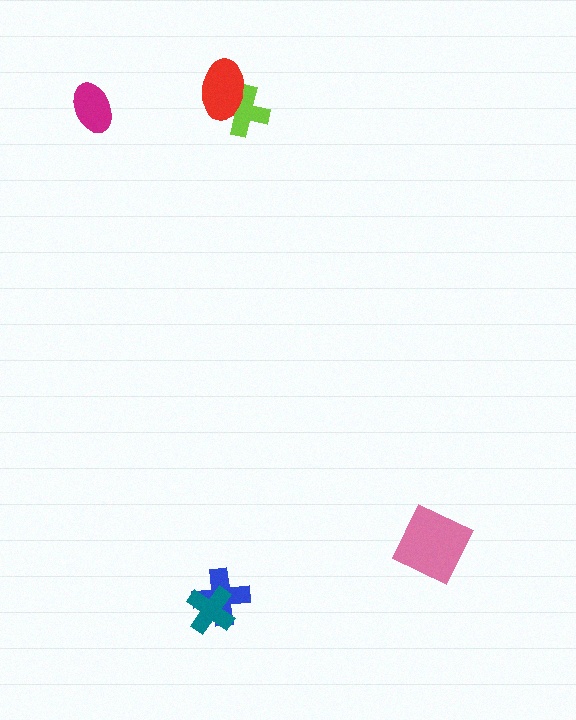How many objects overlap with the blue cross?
1 object overlaps with the blue cross.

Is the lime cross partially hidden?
Yes, it is partially covered by another shape.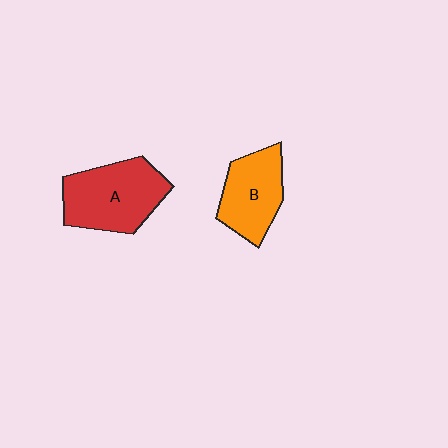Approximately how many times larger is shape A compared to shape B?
Approximately 1.3 times.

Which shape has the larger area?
Shape A (red).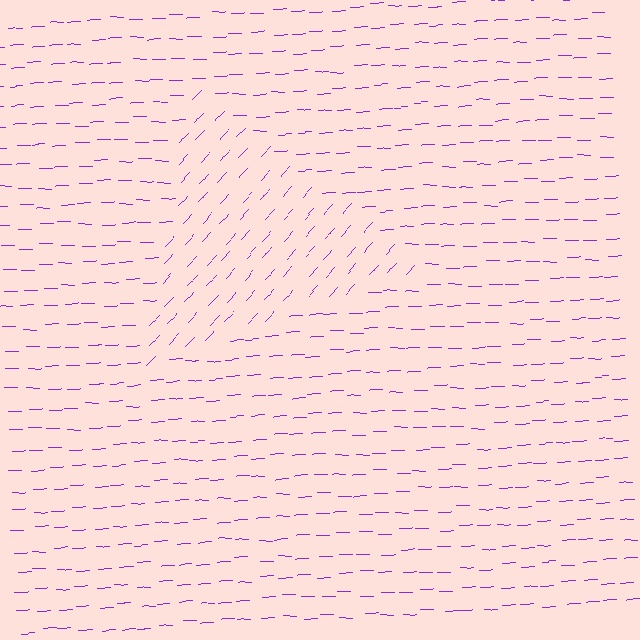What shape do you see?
I see a triangle.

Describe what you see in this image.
The image is filled with small purple line segments. A triangle region in the image has lines oriented differently from the surrounding lines, creating a visible texture boundary.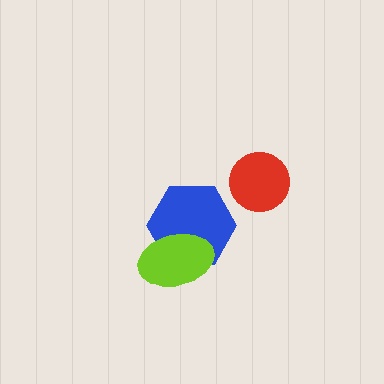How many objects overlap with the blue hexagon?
1 object overlaps with the blue hexagon.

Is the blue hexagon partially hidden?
Yes, it is partially covered by another shape.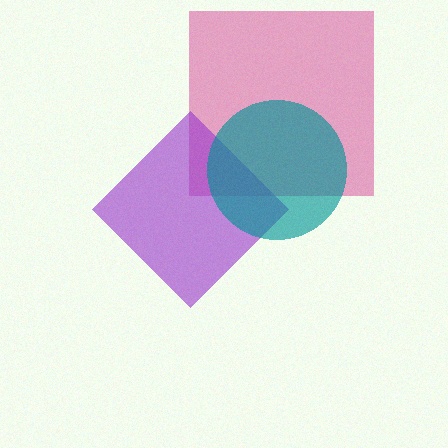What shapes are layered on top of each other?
The layered shapes are: a pink square, a purple diamond, a teal circle.